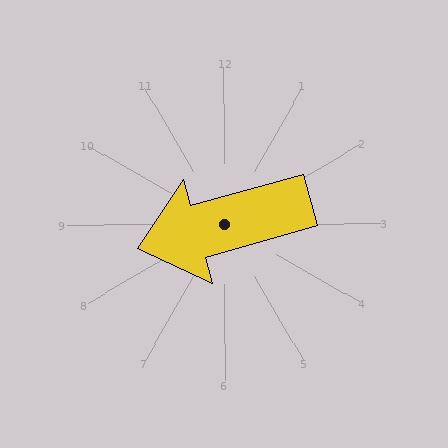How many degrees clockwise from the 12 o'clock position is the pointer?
Approximately 254 degrees.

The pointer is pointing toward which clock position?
Roughly 8 o'clock.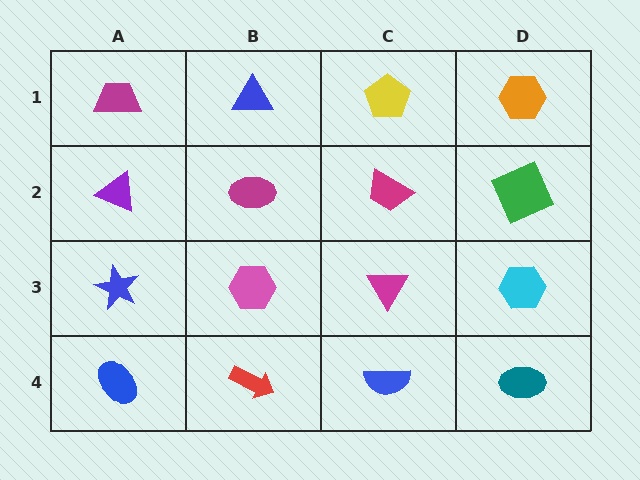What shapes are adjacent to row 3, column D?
A green square (row 2, column D), a teal ellipse (row 4, column D), a magenta triangle (row 3, column C).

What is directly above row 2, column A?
A magenta trapezoid.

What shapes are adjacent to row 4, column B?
A pink hexagon (row 3, column B), a blue ellipse (row 4, column A), a blue semicircle (row 4, column C).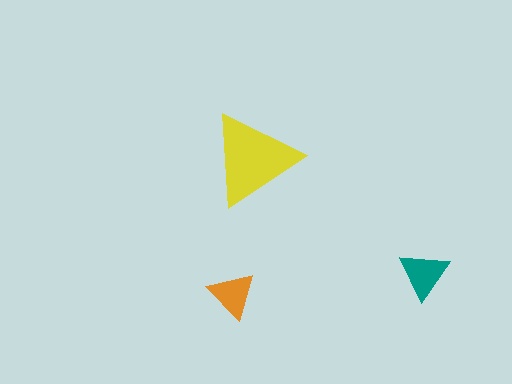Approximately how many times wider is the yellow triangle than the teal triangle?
About 2 times wider.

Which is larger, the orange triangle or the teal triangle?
The teal one.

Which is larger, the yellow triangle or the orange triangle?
The yellow one.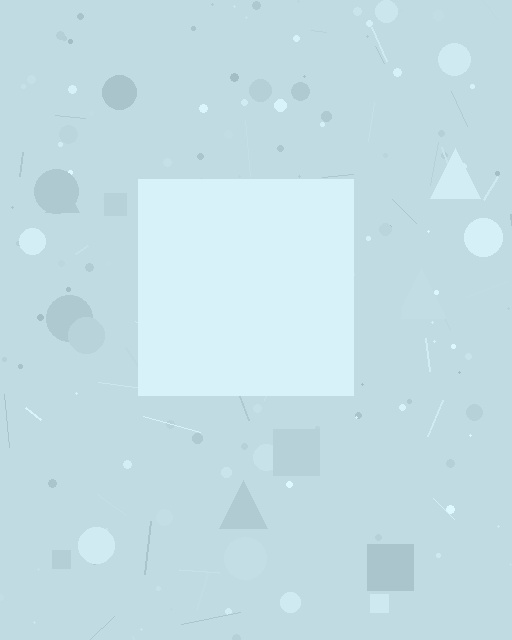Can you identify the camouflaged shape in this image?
The camouflaged shape is a square.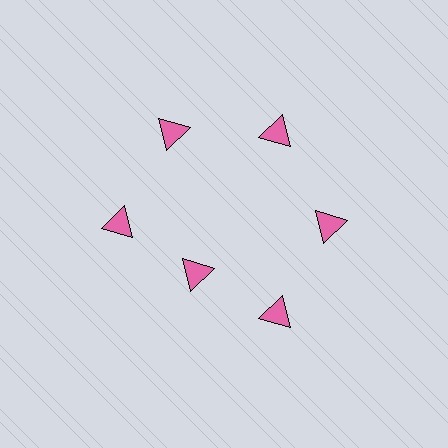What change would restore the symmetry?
The symmetry would be restored by moving it outward, back onto the ring so that all 6 triangles sit at equal angles and equal distance from the center.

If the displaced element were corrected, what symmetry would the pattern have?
It would have 6-fold rotational symmetry — the pattern would map onto itself every 60 degrees.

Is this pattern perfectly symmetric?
No. The 6 pink triangles are arranged in a ring, but one element near the 7 o'clock position is pulled inward toward the center, breaking the 6-fold rotational symmetry.